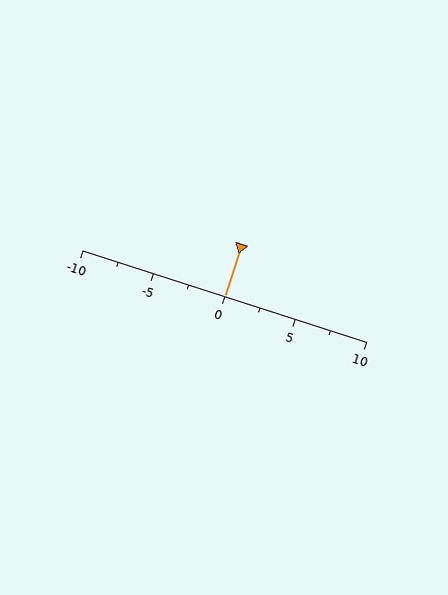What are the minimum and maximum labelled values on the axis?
The axis runs from -10 to 10.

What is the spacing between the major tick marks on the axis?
The major ticks are spaced 5 apart.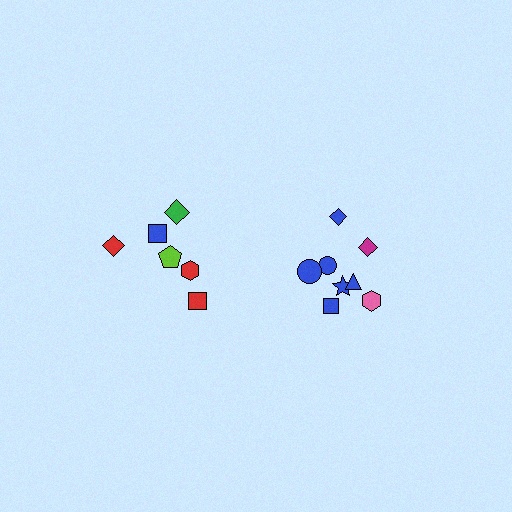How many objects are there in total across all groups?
There are 14 objects.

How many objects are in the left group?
There are 6 objects.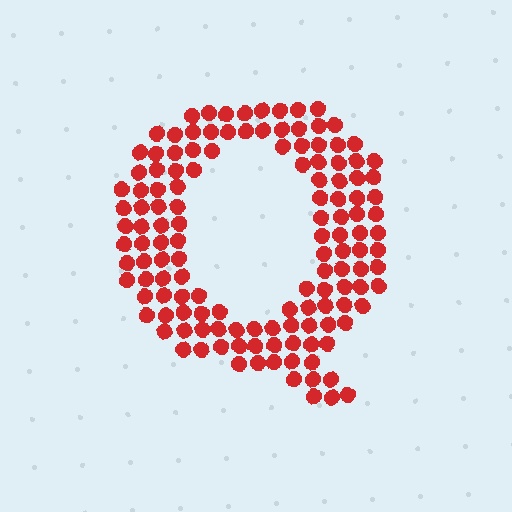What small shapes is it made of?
It is made of small circles.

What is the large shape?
The large shape is the letter Q.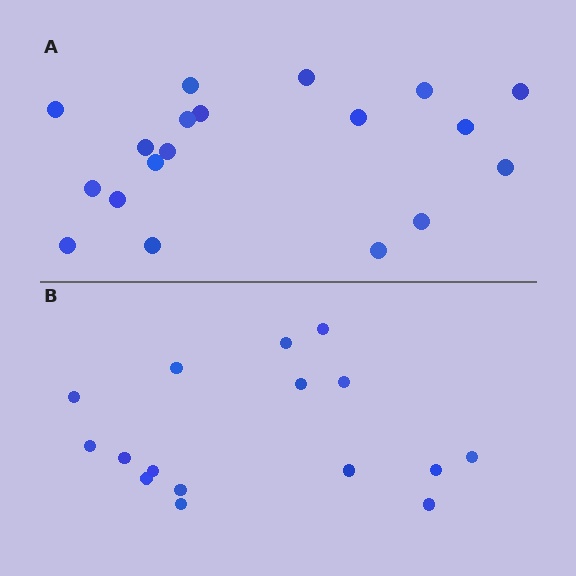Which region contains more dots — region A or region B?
Region A (the top region) has more dots.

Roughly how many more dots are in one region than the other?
Region A has just a few more — roughly 2 or 3 more dots than region B.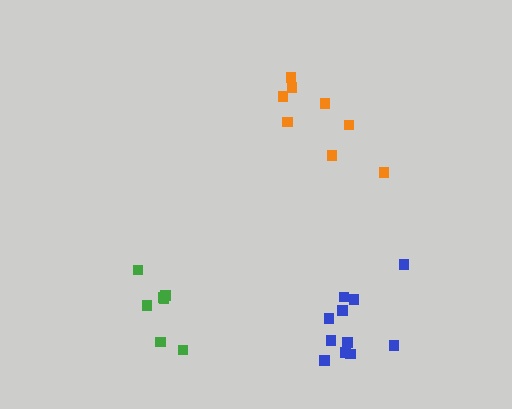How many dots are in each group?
Group 1: 7 dots, Group 2: 12 dots, Group 3: 8 dots (27 total).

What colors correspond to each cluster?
The clusters are colored: green, blue, orange.